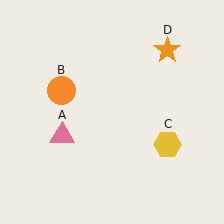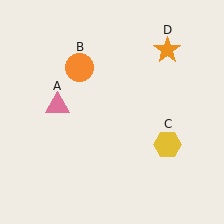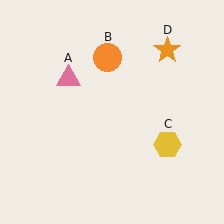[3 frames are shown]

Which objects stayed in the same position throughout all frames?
Yellow hexagon (object C) and orange star (object D) remained stationary.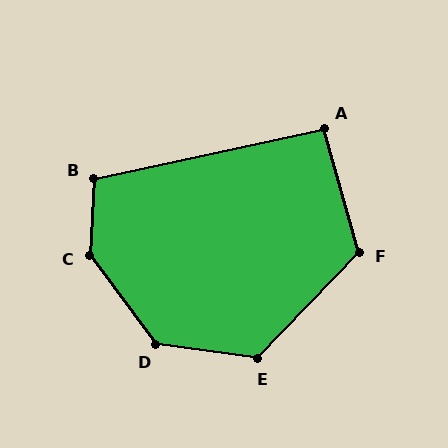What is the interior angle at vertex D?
Approximately 134 degrees (obtuse).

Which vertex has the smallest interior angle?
A, at approximately 94 degrees.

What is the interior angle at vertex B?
Approximately 105 degrees (obtuse).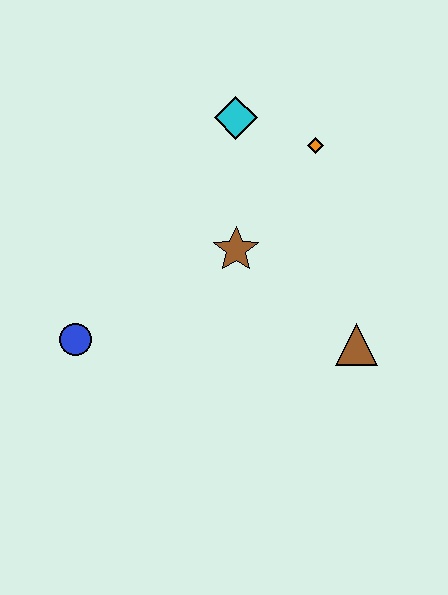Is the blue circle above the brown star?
No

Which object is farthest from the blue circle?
The orange diamond is farthest from the blue circle.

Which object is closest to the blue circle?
The brown star is closest to the blue circle.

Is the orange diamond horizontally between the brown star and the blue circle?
No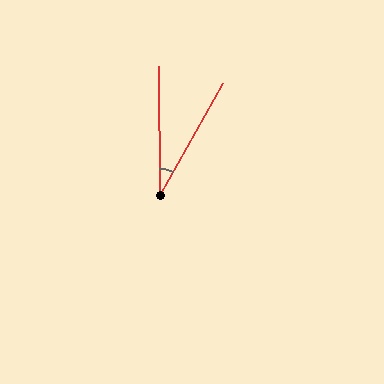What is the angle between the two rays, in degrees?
Approximately 30 degrees.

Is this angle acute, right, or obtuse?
It is acute.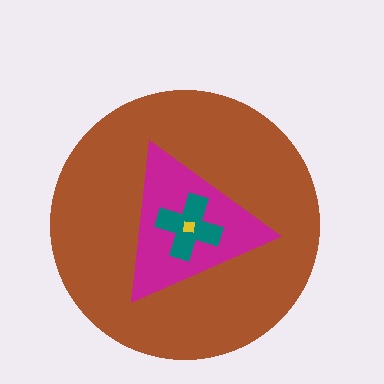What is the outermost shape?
The brown circle.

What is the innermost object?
The yellow square.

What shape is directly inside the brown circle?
The magenta triangle.